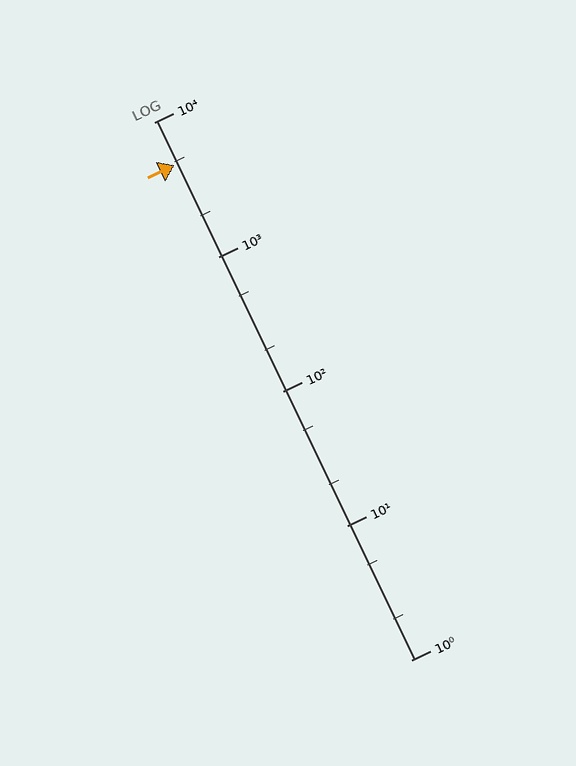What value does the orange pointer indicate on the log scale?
The pointer indicates approximately 4800.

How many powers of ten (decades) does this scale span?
The scale spans 4 decades, from 1 to 10000.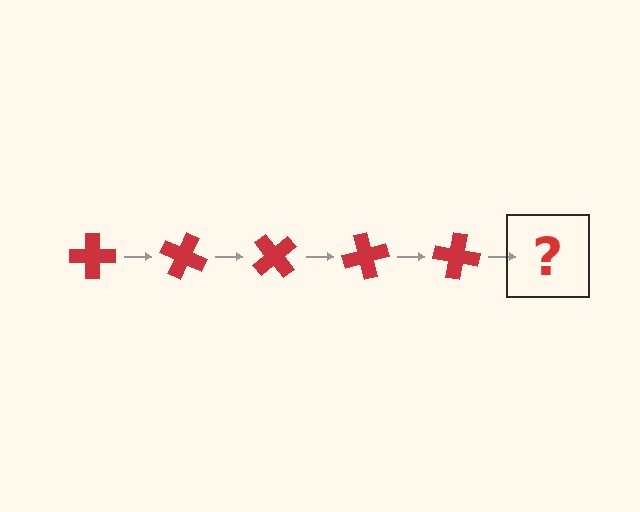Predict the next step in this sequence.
The next step is a red cross rotated 125 degrees.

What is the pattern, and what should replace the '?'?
The pattern is that the cross rotates 25 degrees each step. The '?' should be a red cross rotated 125 degrees.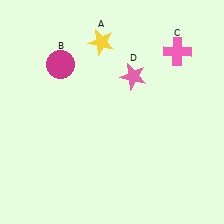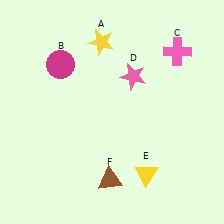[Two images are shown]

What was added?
A yellow triangle (E), a brown triangle (F) were added in Image 2.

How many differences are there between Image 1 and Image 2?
There are 2 differences between the two images.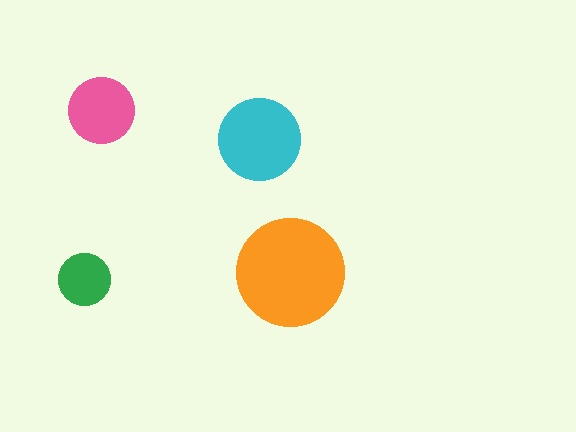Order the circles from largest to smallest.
the orange one, the cyan one, the pink one, the green one.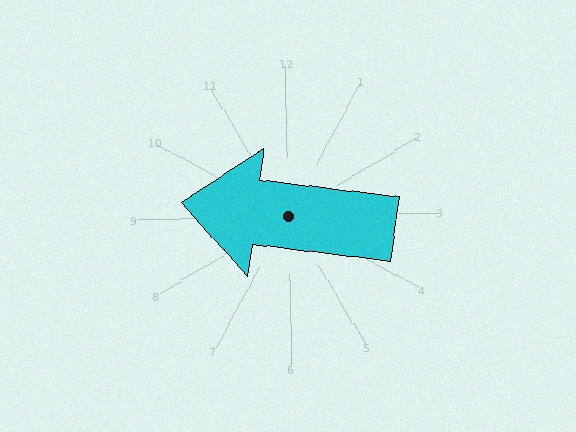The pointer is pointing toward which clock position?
Roughly 9 o'clock.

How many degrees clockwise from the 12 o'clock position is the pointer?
Approximately 278 degrees.